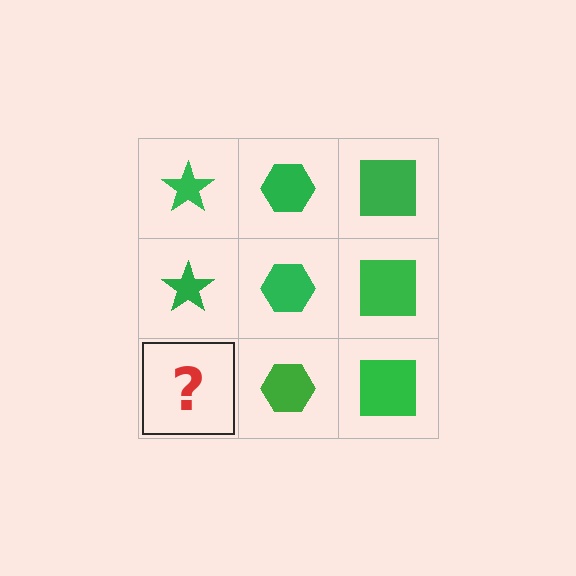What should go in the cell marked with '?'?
The missing cell should contain a green star.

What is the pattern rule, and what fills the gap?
The rule is that each column has a consistent shape. The gap should be filled with a green star.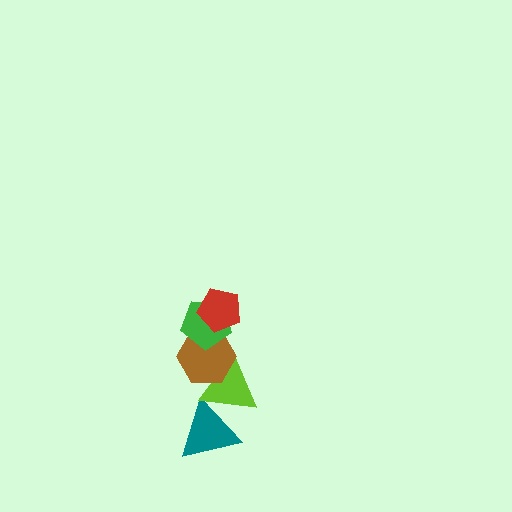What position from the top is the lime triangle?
The lime triangle is 4th from the top.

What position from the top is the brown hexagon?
The brown hexagon is 3rd from the top.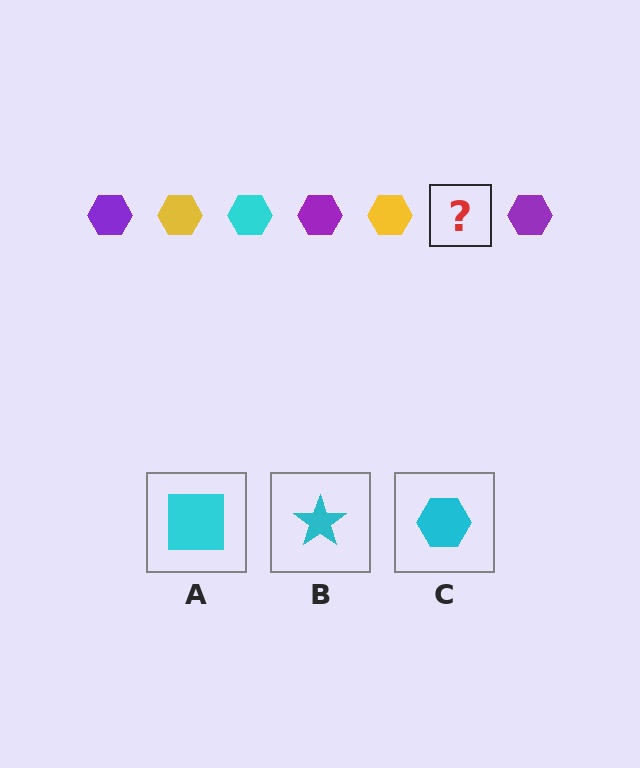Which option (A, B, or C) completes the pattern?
C.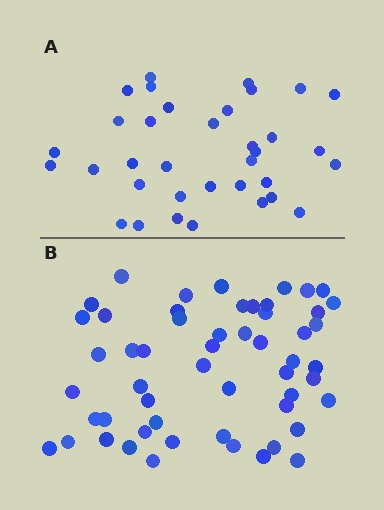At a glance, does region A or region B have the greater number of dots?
Region B (the bottom region) has more dots.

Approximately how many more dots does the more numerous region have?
Region B has approximately 20 more dots than region A.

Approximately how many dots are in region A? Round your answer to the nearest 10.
About 40 dots. (The exact count is 35, which rounds to 40.)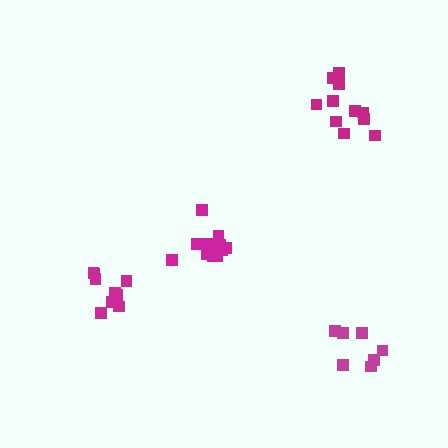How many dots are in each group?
Group 1: 9 dots, Group 2: 11 dots, Group 3: 7 dots, Group 4: 13 dots (40 total).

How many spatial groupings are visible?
There are 4 spatial groupings.